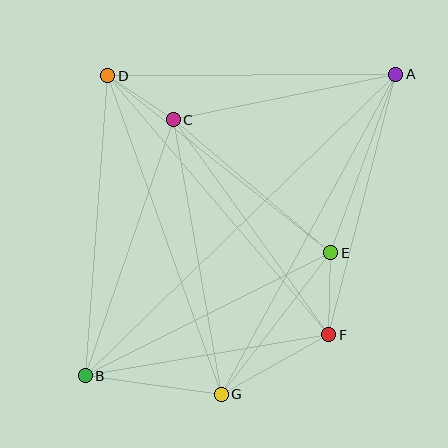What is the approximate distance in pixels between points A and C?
The distance between A and C is approximately 227 pixels.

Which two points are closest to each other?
Points C and D are closest to each other.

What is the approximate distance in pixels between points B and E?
The distance between B and E is approximately 275 pixels.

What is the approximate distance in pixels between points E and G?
The distance between E and G is approximately 179 pixels.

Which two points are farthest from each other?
Points A and B are farthest from each other.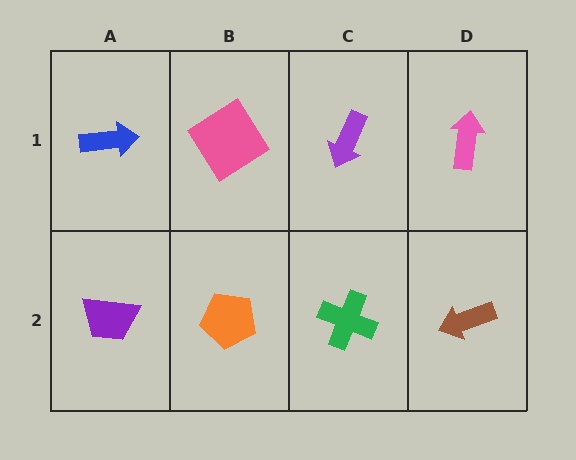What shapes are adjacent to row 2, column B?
A pink diamond (row 1, column B), a purple trapezoid (row 2, column A), a green cross (row 2, column C).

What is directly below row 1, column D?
A brown arrow.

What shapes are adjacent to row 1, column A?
A purple trapezoid (row 2, column A), a pink diamond (row 1, column B).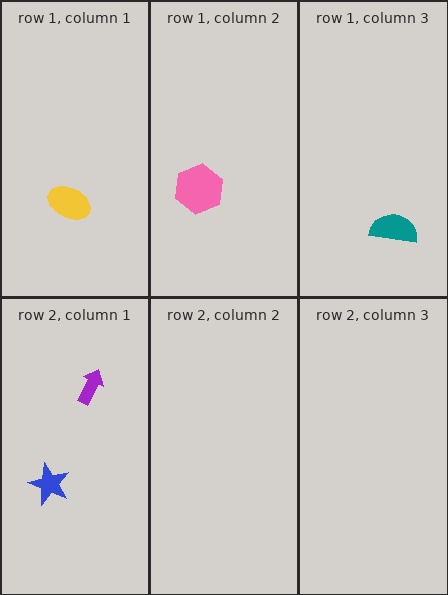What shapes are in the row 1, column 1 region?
The yellow ellipse.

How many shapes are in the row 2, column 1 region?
2.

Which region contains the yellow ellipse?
The row 1, column 1 region.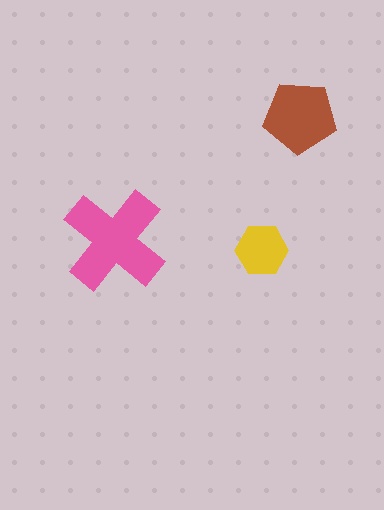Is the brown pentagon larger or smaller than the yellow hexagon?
Larger.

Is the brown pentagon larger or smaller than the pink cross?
Smaller.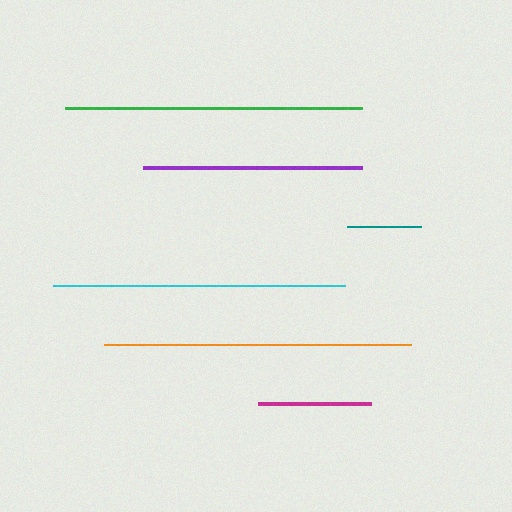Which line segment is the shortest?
The teal line is the shortest at approximately 74 pixels.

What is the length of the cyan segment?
The cyan segment is approximately 292 pixels long.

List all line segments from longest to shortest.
From longest to shortest: orange, green, cyan, purple, magenta, teal.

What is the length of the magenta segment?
The magenta segment is approximately 113 pixels long.